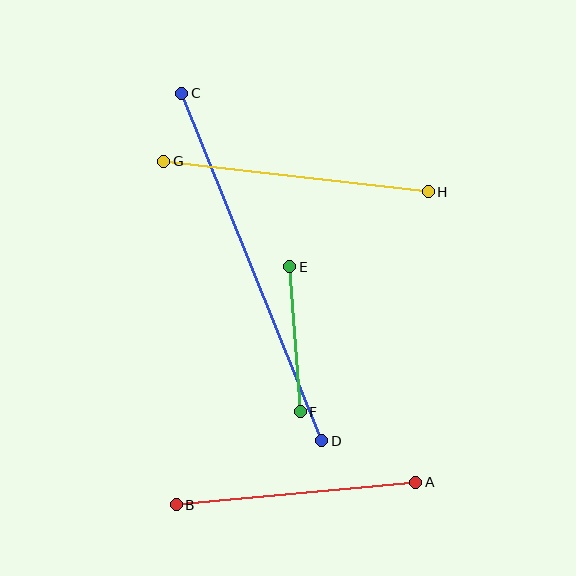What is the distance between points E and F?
The distance is approximately 145 pixels.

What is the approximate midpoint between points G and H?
The midpoint is at approximately (296, 176) pixels.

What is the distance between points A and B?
The distance is approximately 240 pixels.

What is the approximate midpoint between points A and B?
The midpoint is at approximately (296, 493) pixels.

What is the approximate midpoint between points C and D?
The midpoint is at approximately (252, 267) pixels.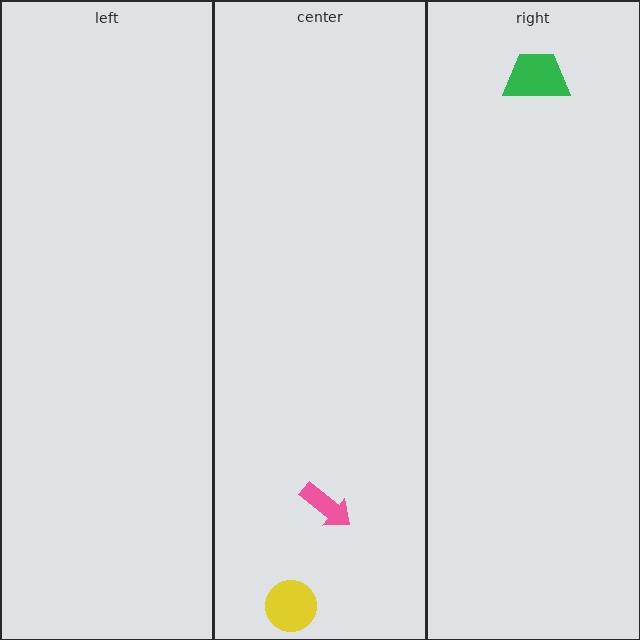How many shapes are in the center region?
2.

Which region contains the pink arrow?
The center region.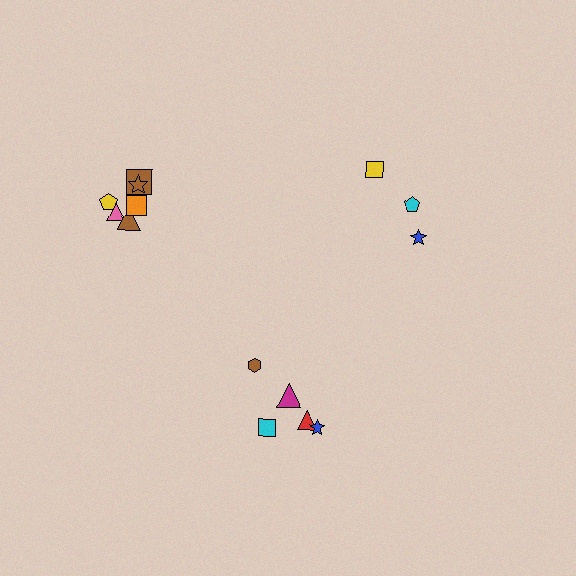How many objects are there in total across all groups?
There are 14 objects.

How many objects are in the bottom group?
There are 5 objects.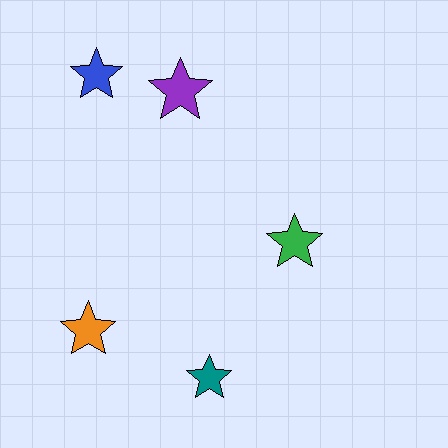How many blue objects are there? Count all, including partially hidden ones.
There is 1 blue object.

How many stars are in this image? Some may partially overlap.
There are 5 stars.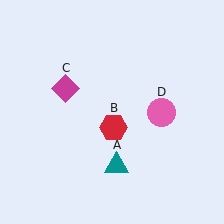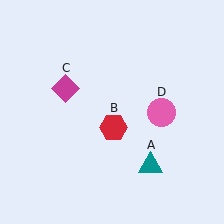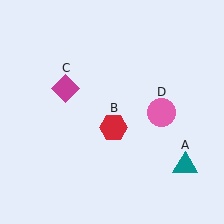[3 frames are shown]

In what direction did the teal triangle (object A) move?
The teal triangle (object A) moved right.